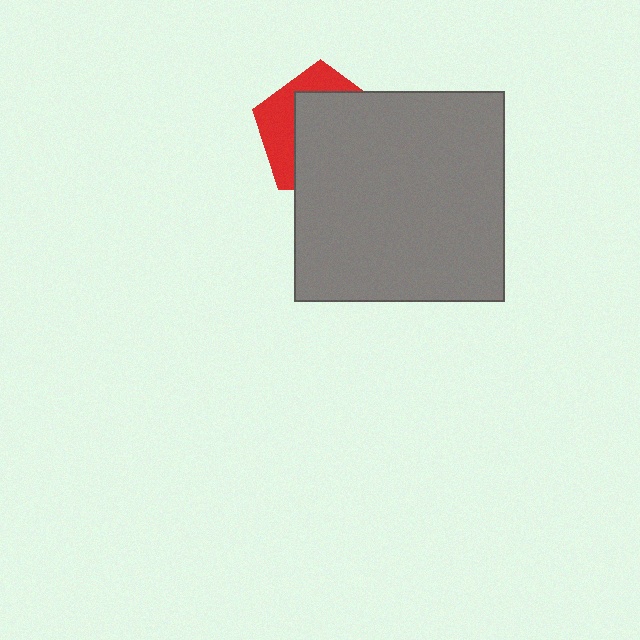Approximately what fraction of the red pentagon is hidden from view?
Roughly 66% of the red pentagon is hidden behind the gray square.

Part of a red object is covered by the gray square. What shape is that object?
It is a pentagon.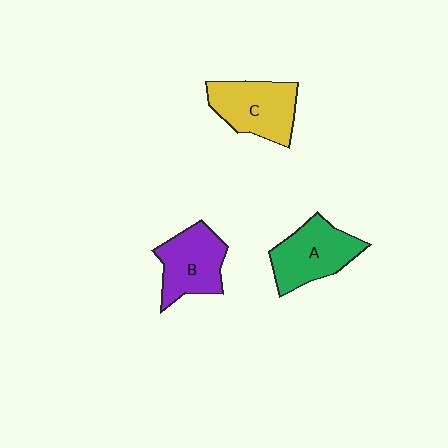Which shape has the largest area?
Shape C (yellow).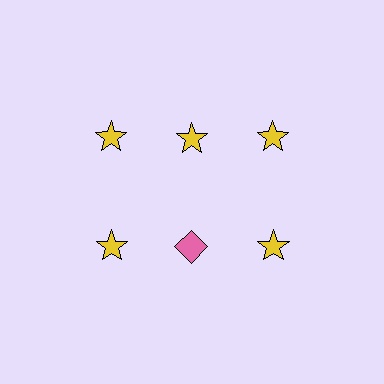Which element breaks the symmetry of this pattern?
The pink diamond in the second row, second from left column breaks the symmetry. All other shapes are yellow stars.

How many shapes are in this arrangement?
There are 6 shapes arranged in a grid pattern.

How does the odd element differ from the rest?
It differs in both color (pink instead of yellow) and shape (diamond instead of star).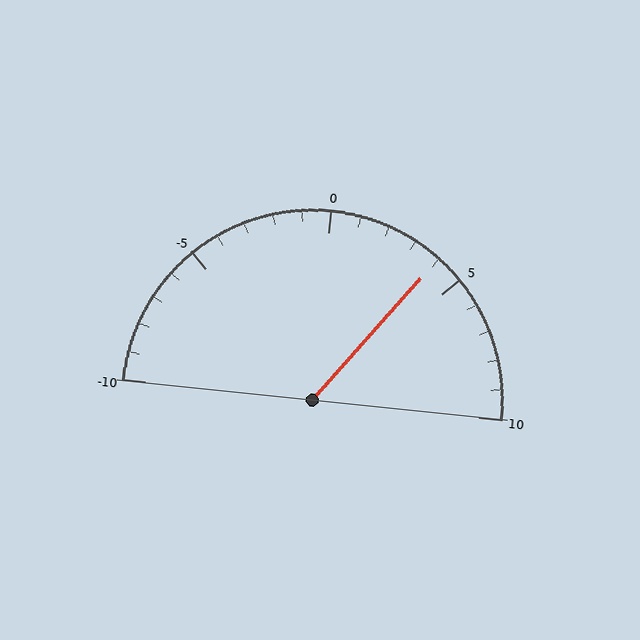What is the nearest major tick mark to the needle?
The nearest major tick mark is 5.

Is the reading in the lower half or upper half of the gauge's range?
The reading is in the upper half of the range (-10 to 10).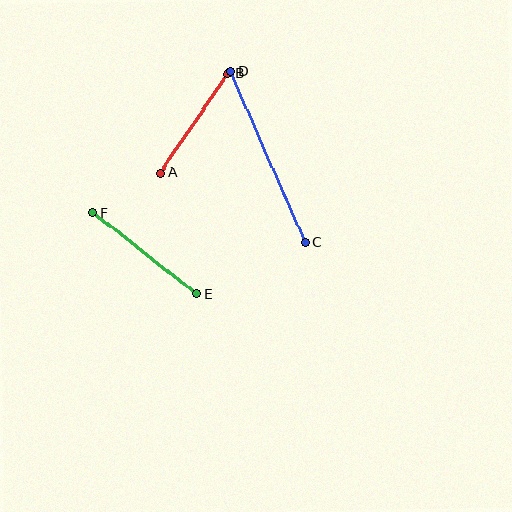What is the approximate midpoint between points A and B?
The midpoint is at approximately (194, 123) pixels.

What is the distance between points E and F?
The distance is approximately 131 pixels.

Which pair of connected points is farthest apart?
Points C and D are farthest apart.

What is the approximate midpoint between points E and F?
The midpoint is at approximately (145, 253) pixels.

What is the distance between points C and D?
The distance is approximately 186 pixels.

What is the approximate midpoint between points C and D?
The midpoint is at approximately (268, 157) pixels.